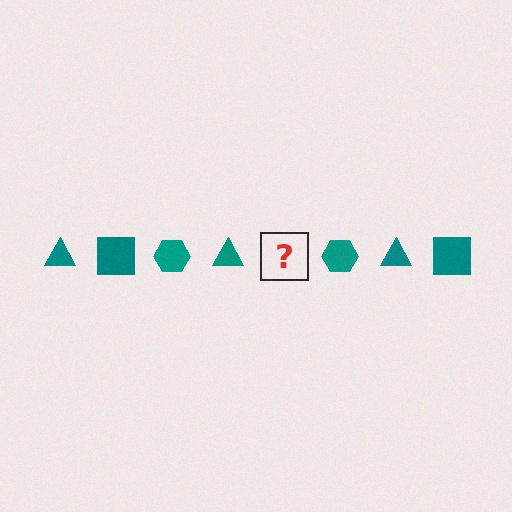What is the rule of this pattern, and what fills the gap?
The rule is that the pattern cycles through triangle, square, hexagon shapes in teal. The gap should be filled with a teal square.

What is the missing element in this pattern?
The missing element is a teal square.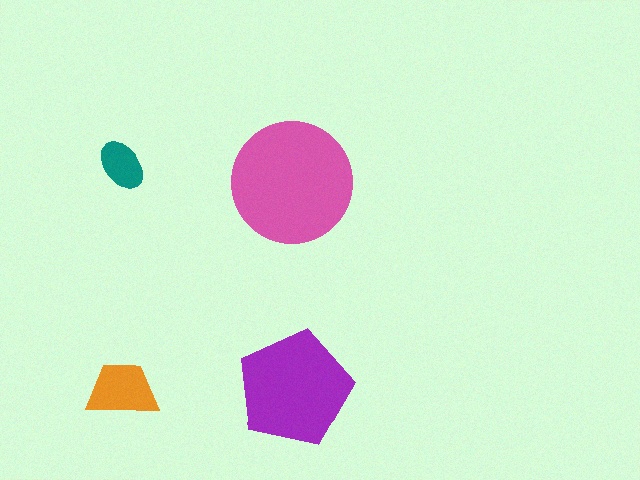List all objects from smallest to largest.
The teal ellipse, the orange trapezoid, the purple pentagon, the pink circle.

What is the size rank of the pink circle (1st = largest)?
1st.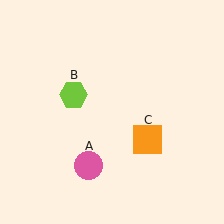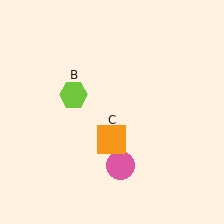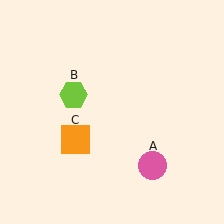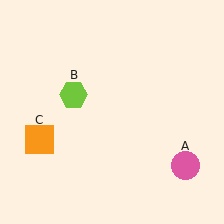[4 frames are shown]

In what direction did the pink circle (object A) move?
The pink circle (object A) moved right.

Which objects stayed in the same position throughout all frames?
Lime hexagon (object B) remained stationary.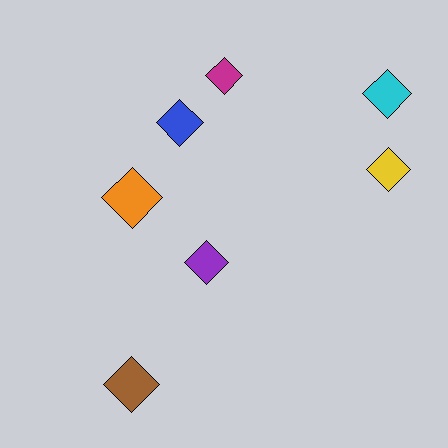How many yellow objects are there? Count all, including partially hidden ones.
There is 1 yellow object.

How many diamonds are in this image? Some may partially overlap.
There are 7 diamonds.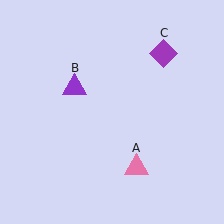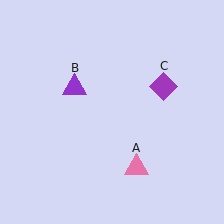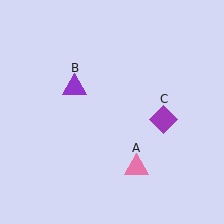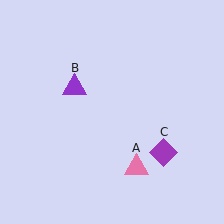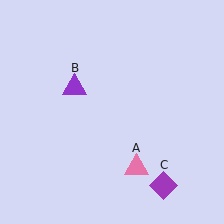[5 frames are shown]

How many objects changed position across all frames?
1 object changed position: purple diamond (object C).